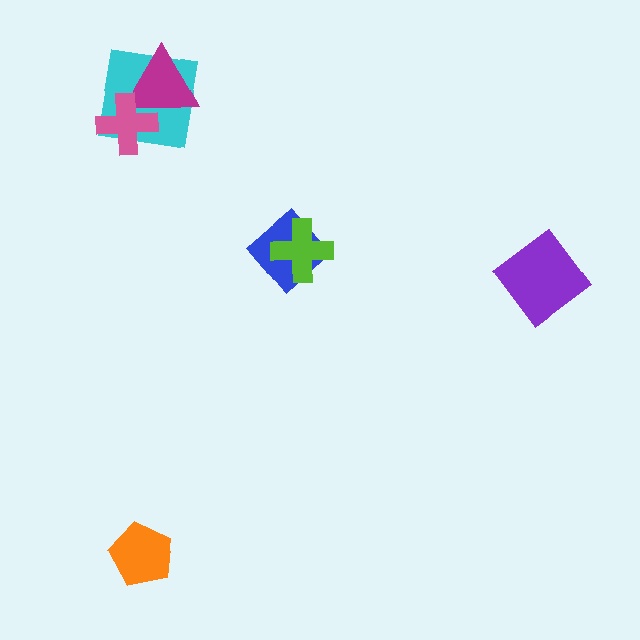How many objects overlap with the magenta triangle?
2 objects overlap with the magenta triangle.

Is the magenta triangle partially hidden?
Yes, it is partially covered by another shape.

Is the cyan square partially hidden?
Yes, it is partially covered by another shape.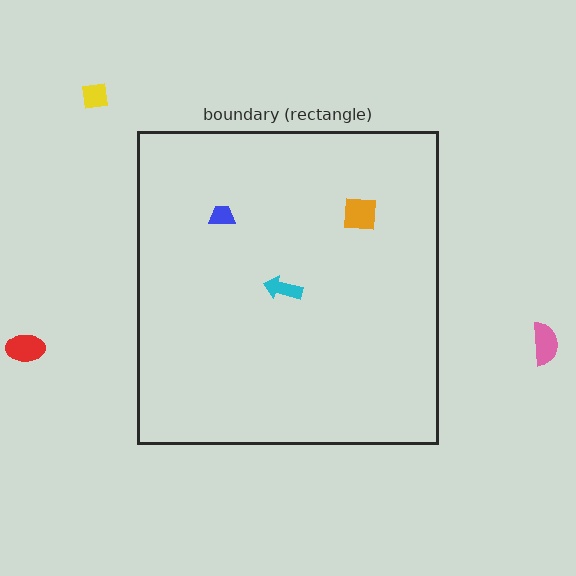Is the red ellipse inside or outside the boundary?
Outside.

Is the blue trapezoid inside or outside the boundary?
Inside.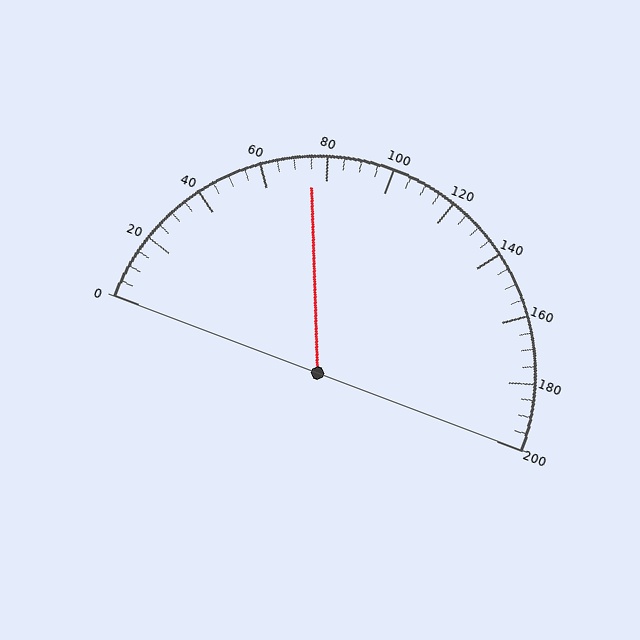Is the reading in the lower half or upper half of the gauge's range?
The reading is in the lower half of the range (0 to 200).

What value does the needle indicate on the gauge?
The needle indicates approximately 75.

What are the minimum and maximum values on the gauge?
The gauge ranges from 0 to 200.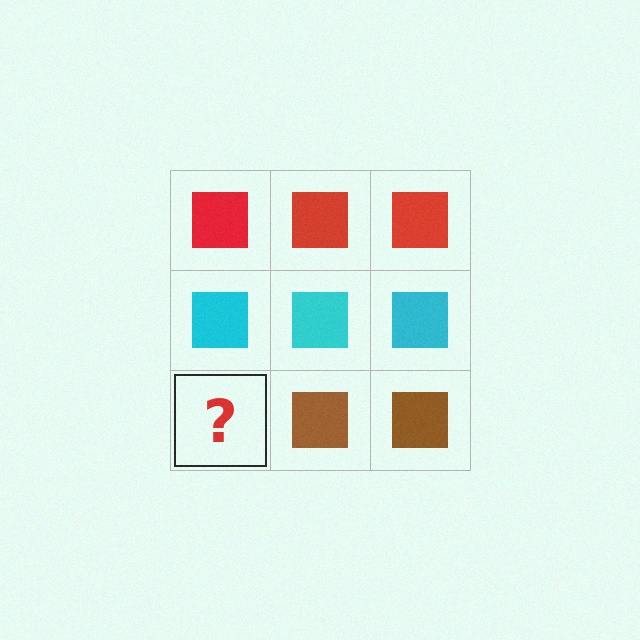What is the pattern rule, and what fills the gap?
The rule is that each row has a consistent color. The gap should be filled with a brown square.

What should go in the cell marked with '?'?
The missing cell should contain a brown square.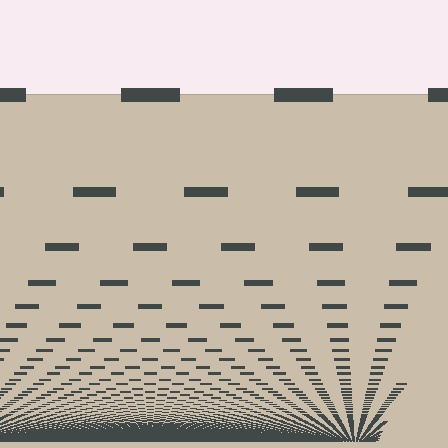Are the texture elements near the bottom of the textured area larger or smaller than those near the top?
Smaller. The gradient is inverted — elements near the bottom are smaller and denser.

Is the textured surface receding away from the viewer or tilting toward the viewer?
The surface appears to tilt toward the viewer. Texture elements get larger and sparser toward the top.